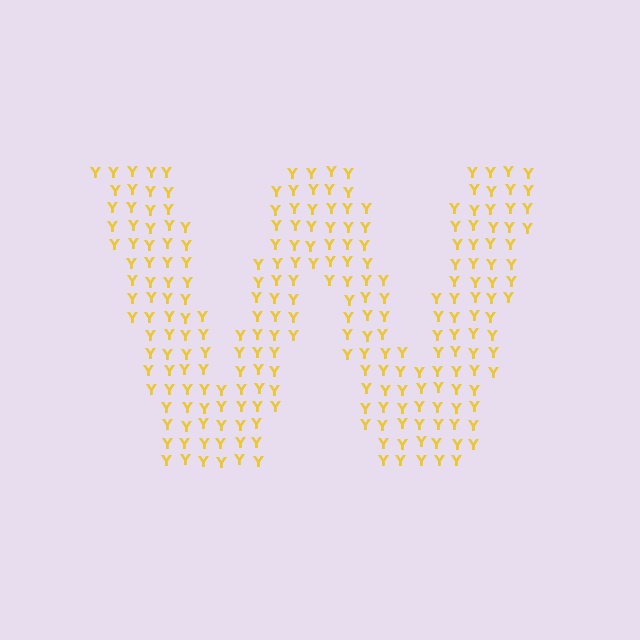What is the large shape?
The large shape is the letter W.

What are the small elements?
The small elements are letter Y's.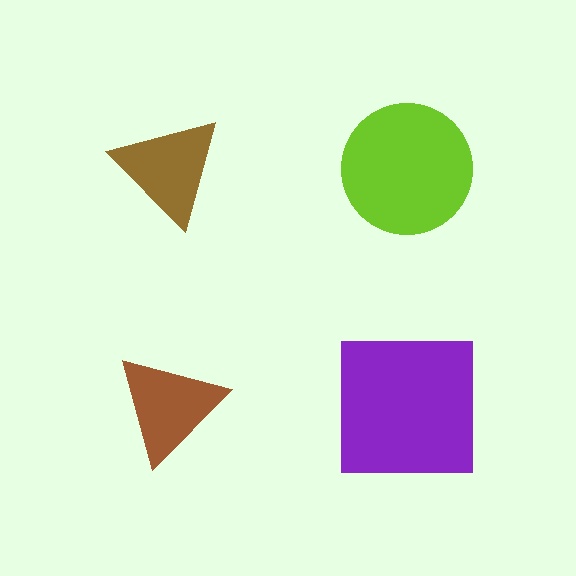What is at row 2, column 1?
A brown triangle.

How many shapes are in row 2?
2 shapes.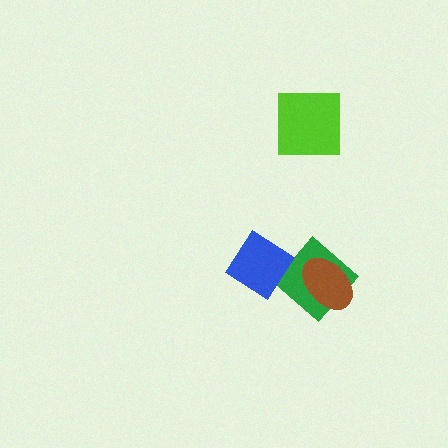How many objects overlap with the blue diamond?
1 object overlaps with the blue diamond.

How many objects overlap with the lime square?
0 objects overlap with the lime square.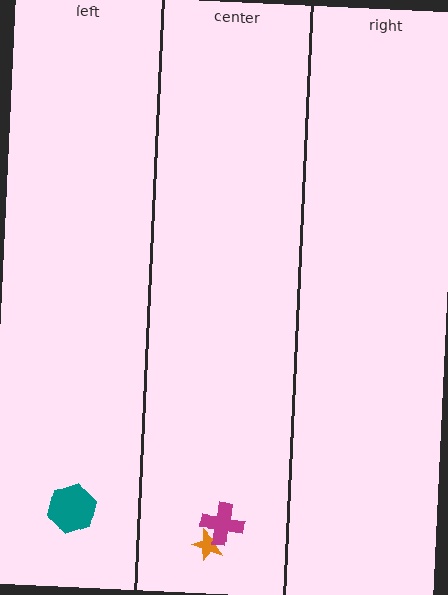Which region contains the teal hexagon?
The left region.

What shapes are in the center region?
The orange star, the magenta cross.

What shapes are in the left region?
The teal hexagon.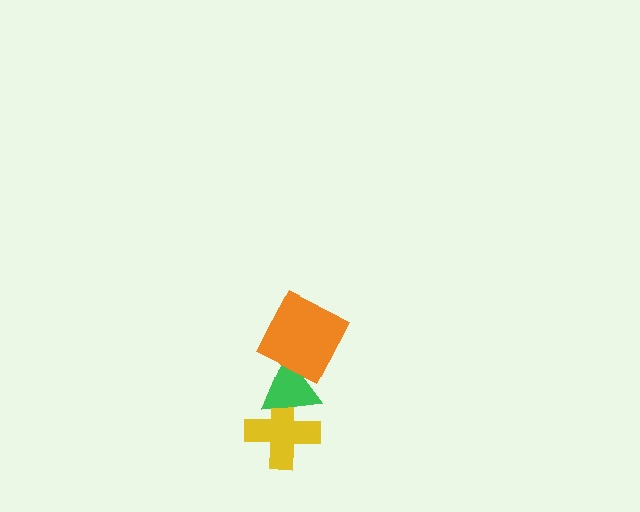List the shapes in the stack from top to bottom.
From top to bottom: the orange square, the green triangle, the yellow cross.